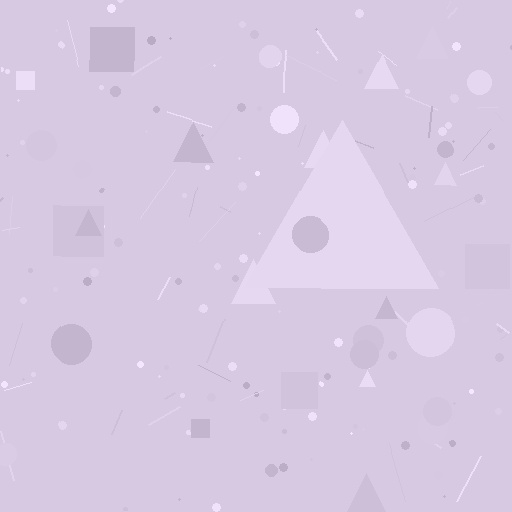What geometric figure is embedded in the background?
A triangle is embedded in the background.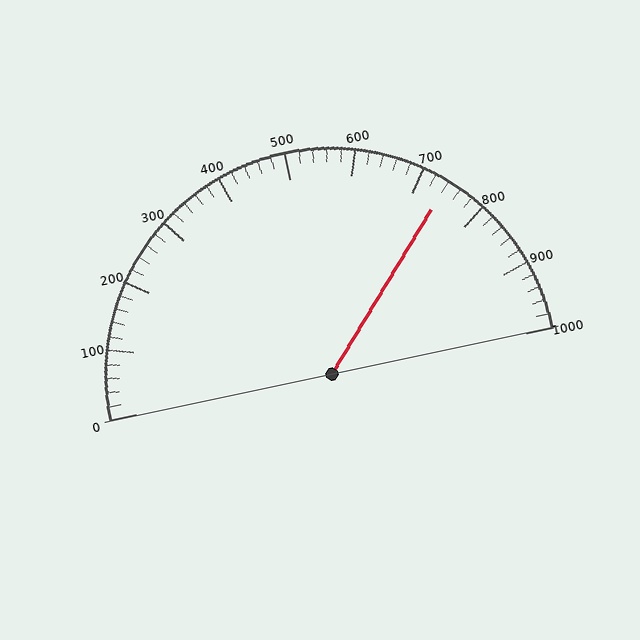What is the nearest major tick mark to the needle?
The nearest major tick mark is 700.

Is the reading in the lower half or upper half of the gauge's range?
The reading is in the upper half of the range (0 to 1000).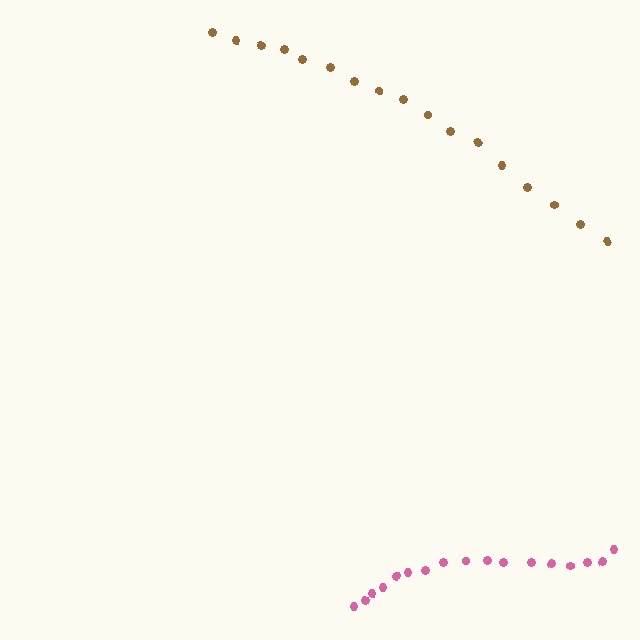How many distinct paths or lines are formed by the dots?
There are 2 distinct paths.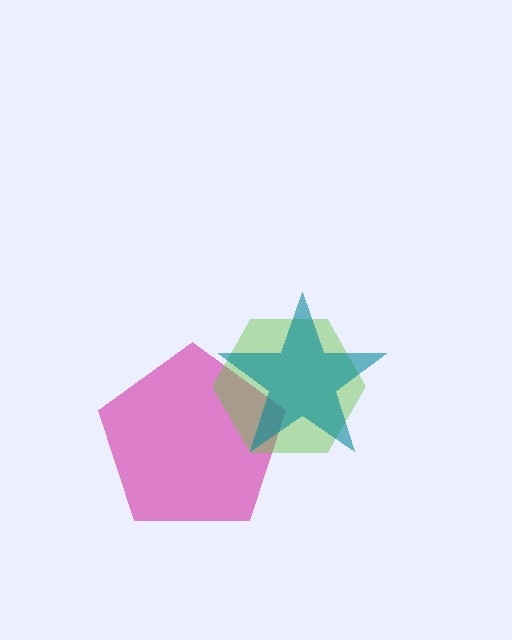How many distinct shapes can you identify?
There are 3 distinct shapes: a magenta pentagon, a lime hexagon, a teal star.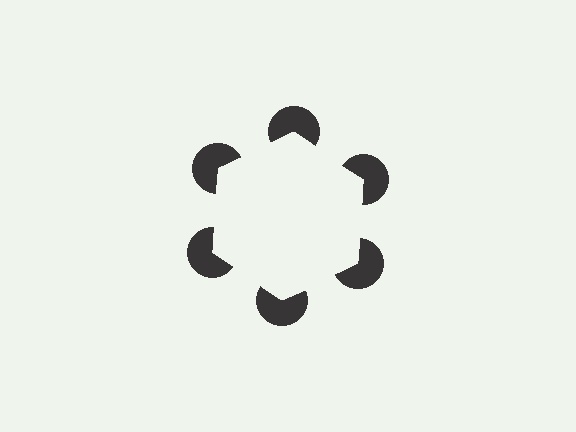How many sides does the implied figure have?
6 sides.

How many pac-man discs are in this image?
There are 6 — one at each vertex of the illusory hexagon.